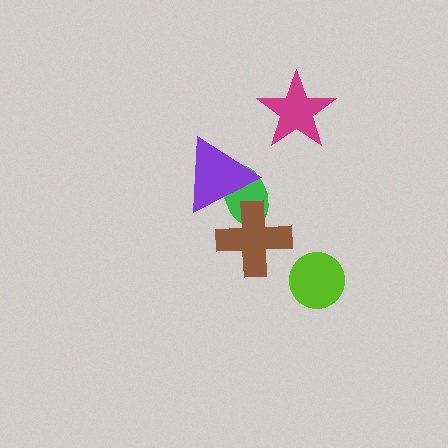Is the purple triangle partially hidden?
No, no other shape covers it.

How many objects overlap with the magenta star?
0 objects overlap with the magenta star.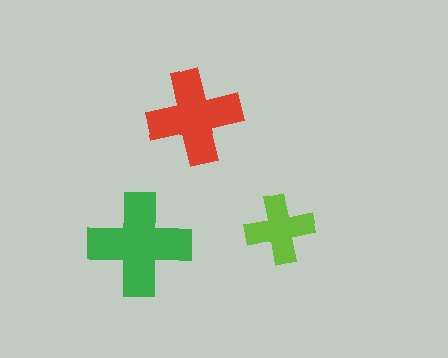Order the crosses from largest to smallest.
the green one, the red one, the lime one.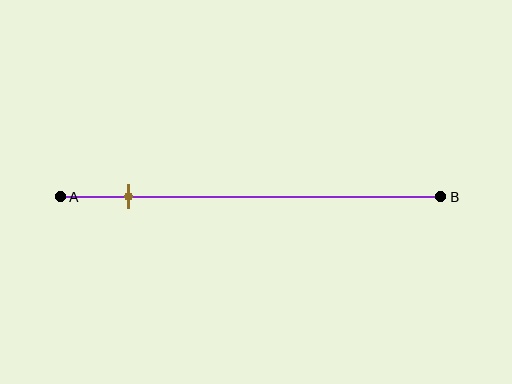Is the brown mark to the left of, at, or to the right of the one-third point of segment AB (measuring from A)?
The brown mark is to the left of the one-third point of segment AB.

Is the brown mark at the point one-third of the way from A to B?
No, the mark is at about 20% from A, not at the 33% one-third point.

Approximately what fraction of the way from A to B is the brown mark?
The brown mark is approximately 20% of the way from A to B.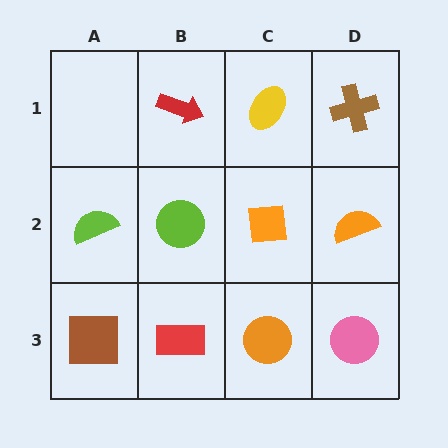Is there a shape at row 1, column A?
No, that cell is empty.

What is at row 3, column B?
A red rectangle.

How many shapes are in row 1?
3 shapes.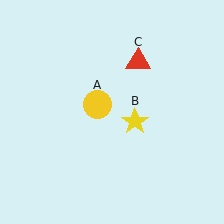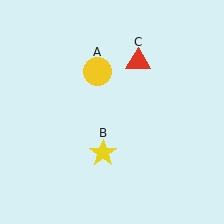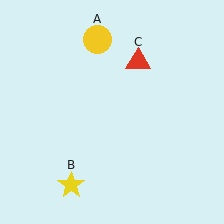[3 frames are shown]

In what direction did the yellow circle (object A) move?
The yellow circle (object A) moved up.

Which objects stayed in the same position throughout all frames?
Red triangle (object C) remained stationary.